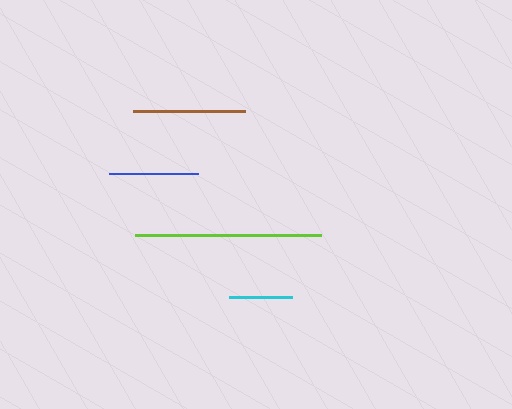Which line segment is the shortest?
The cyan line is the shortest at approximately 63 pixels.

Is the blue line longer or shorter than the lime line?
The lime line is longer than the blue line.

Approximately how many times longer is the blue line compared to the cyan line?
The blue line is approximately 1.4 times the length of the cyan line.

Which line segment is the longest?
The lime line is the longest at approximately 186 pixels.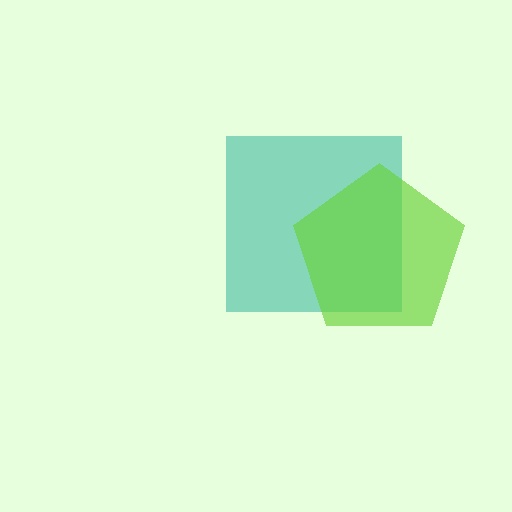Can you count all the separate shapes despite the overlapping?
Yes, there are 2 separate shapes.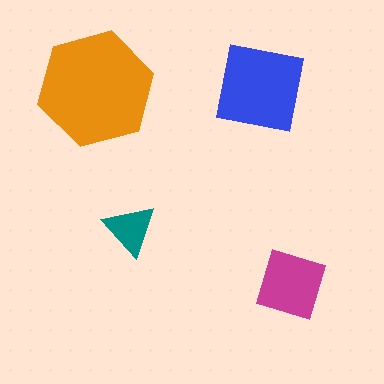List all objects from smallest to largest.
The teal triangle, the magenta square, the blue square, the orange hexagon.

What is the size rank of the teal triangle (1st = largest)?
4th.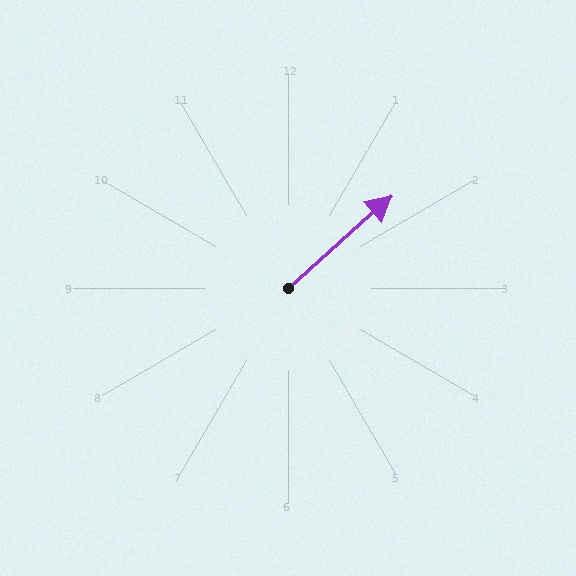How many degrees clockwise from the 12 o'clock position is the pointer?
Approximately 48 degrees.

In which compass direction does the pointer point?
Northeast.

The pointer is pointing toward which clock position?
Roughly 2 o'clock.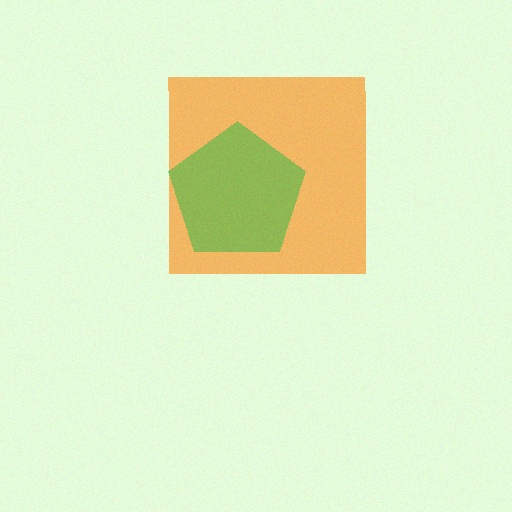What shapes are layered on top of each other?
The layered shapes are: an orange square, a green pentagon.